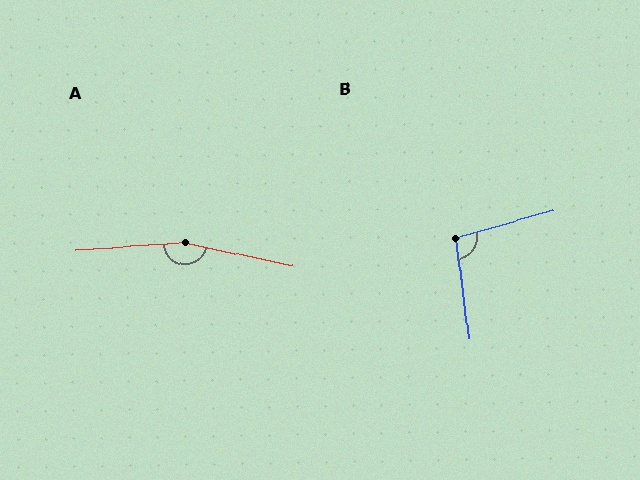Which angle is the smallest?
B, at approximately 99 degrees.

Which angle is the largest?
A, at approximately 164 degrees.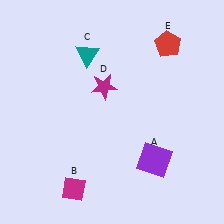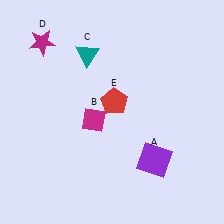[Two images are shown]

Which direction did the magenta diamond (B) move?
The magenta diamond (B) moved up.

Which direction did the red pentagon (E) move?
The red pentagon (E) moved down.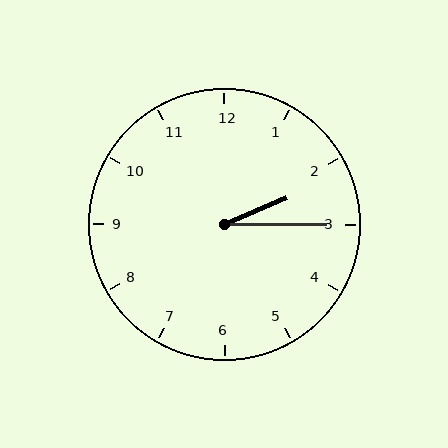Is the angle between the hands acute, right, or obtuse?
It is acute.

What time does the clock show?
2:15.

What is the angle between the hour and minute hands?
Approximately 22 degrees.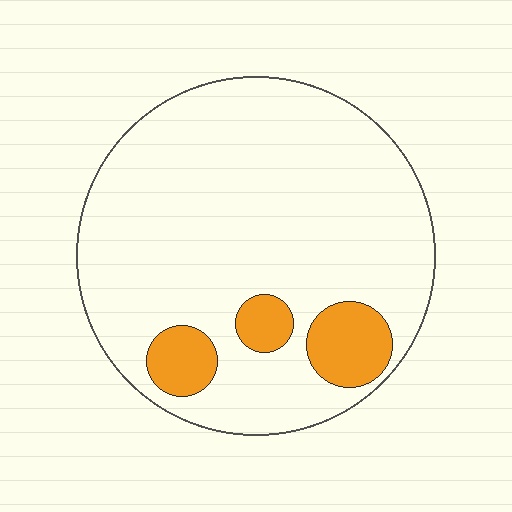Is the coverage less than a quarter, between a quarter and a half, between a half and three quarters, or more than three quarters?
Less than a quarter.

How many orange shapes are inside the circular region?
3.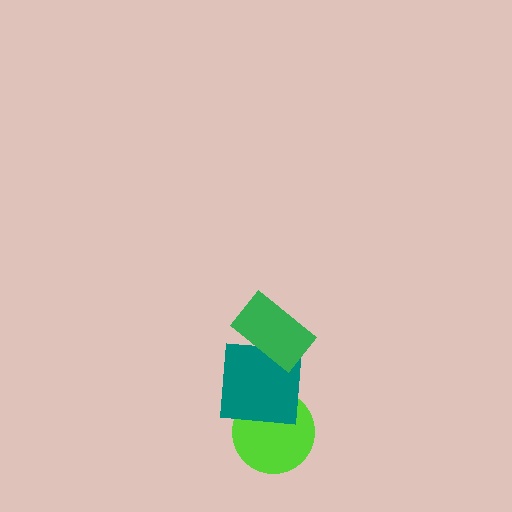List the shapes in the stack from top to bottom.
From top to bottom: the green rectangle, the teal square, the lime circle.